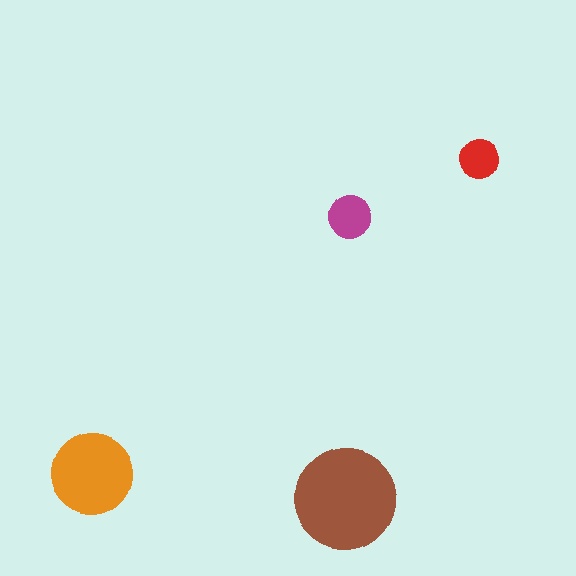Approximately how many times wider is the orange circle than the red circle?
About 2 times wider.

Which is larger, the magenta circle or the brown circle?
The brown one.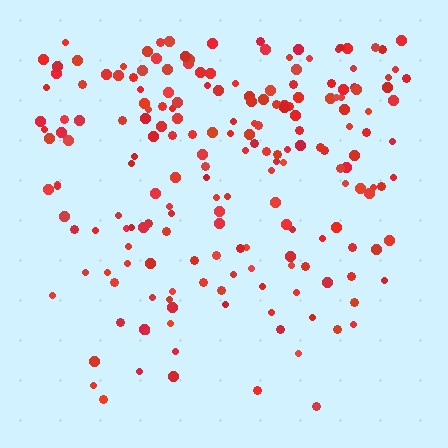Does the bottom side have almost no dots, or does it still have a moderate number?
Still a moderate number, just noticeably fewer than the top.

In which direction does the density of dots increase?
From bottom to top, with the top side densest.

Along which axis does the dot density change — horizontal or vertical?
Vertical.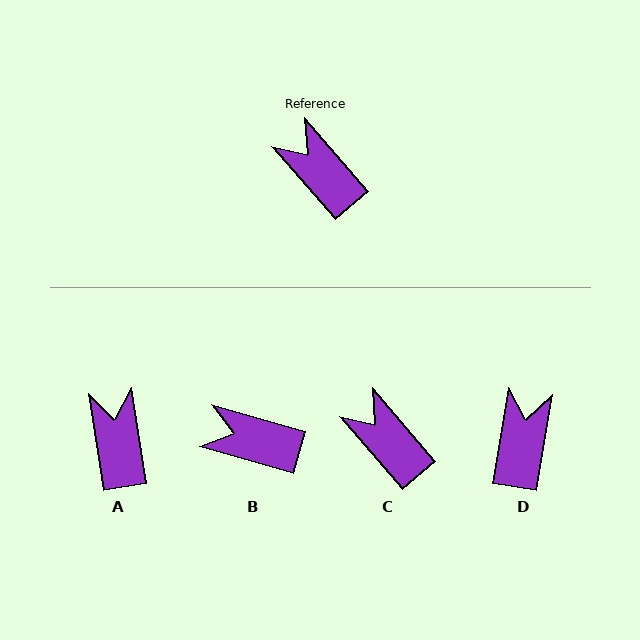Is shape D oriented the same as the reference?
No, it is off by about 50 degrees.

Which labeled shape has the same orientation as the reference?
C.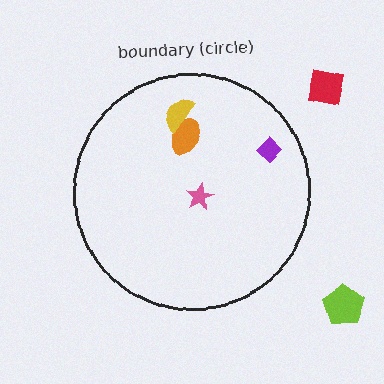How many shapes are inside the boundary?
4 inside, 2 outside.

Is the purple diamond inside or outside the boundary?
Inside.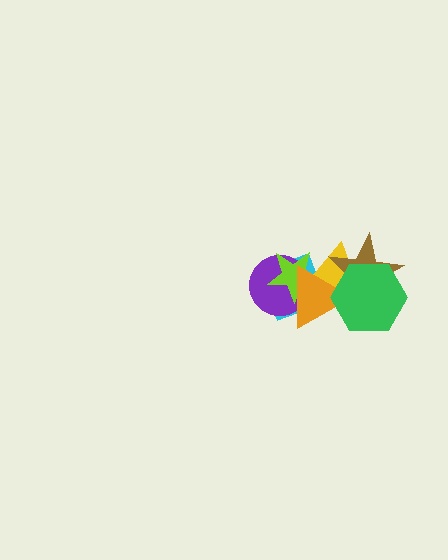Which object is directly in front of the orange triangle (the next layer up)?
The brown star is directly in front of the orange triangle.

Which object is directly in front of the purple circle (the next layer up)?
The lime star is directly in front of the purple circle.